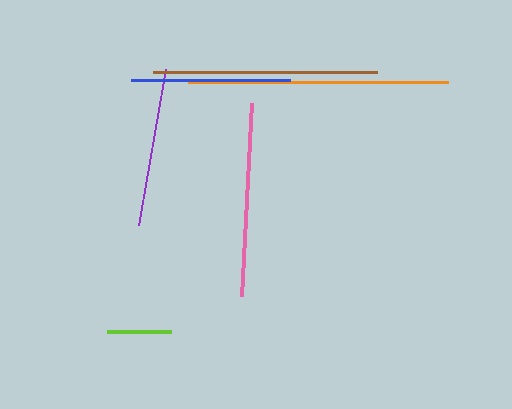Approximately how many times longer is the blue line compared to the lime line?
The blue line is approximately 2.5 times the length of the lime line.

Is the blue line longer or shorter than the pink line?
The pink line is longer than the blue line.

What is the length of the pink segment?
The pink segment is approximately 193 pixels long.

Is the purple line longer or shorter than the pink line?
The pink line is longer than the purple line.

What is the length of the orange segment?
The orange segment is approximately 261 pixels long.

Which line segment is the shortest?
The lime line is the shortest at approximately 63 pixels.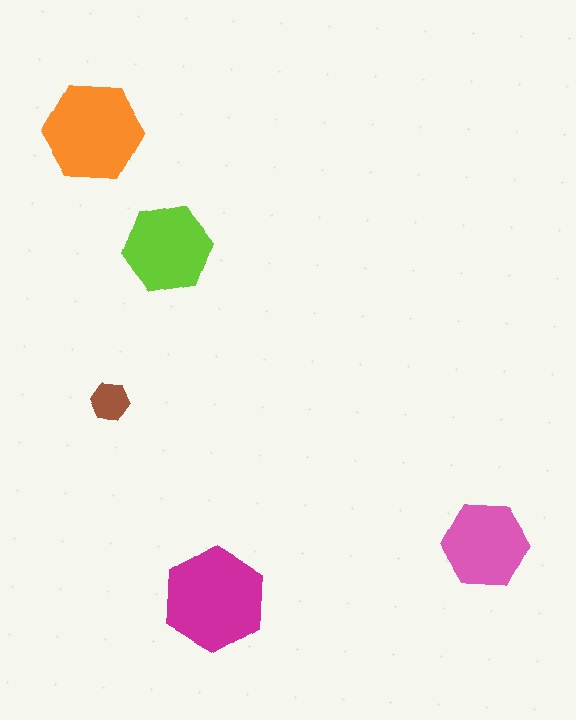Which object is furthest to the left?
The orange hexagon is leftmost.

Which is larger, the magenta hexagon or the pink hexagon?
The magenta one.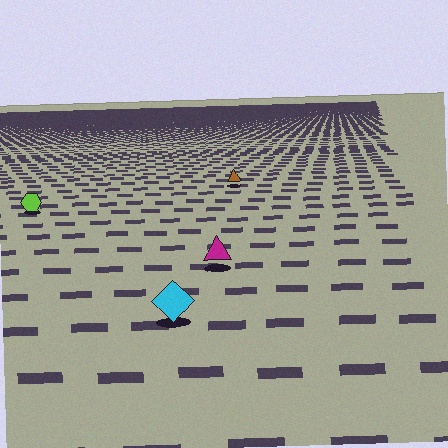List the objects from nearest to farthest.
From nearest to farthest: the cyan diamond, the magenta triangle, the lime hexagon, the brown triangle.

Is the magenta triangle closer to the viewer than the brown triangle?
Yes. The magenta triangle is closer — you can tell from the texture gradient: the ground texture is coarser near it.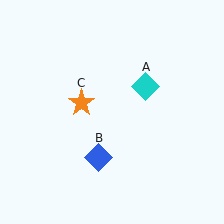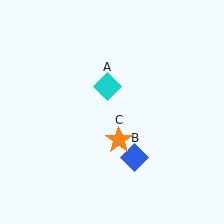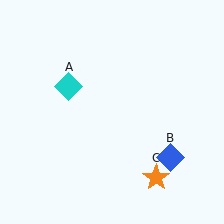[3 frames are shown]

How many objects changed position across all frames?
3 objects changed position: cyan diamond (object A), blue diamond (object B), orange star (object C).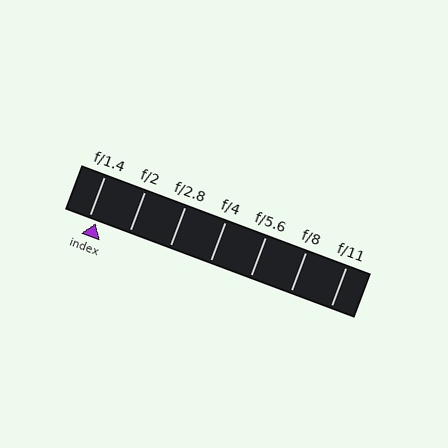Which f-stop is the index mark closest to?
The index mark is closest to f/1.4.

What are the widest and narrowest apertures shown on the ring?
The widest aperture shown is f/1.4 and the narrowest is f/11.